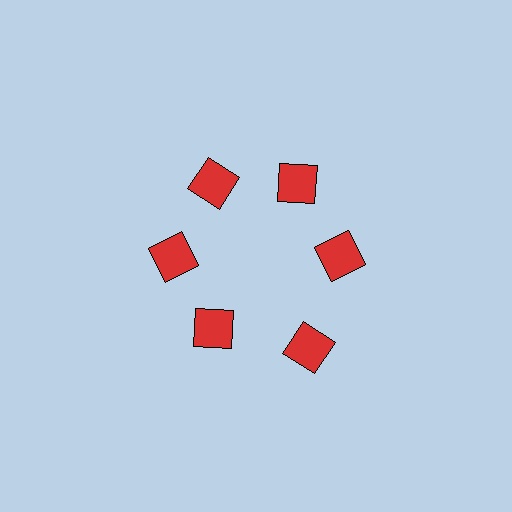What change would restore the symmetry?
The symmetry would be restored by moving it inward, back onto the ring so that all 6 squares sit at equal angles and equal distance from the center.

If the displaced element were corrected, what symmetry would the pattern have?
It would have 6-fold rotational symmetry — the pattern would map onto itself every 60 degrees.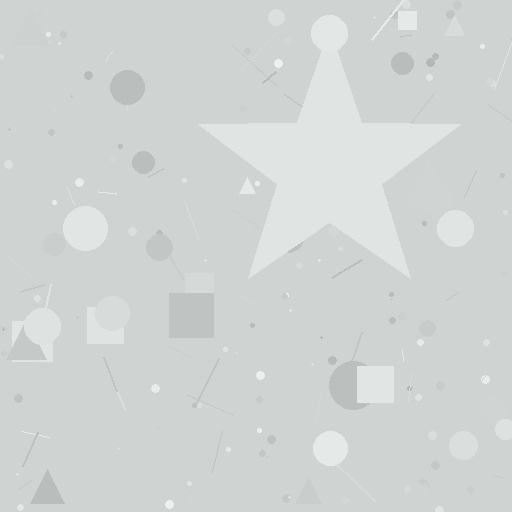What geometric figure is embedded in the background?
A star is embedded in the background.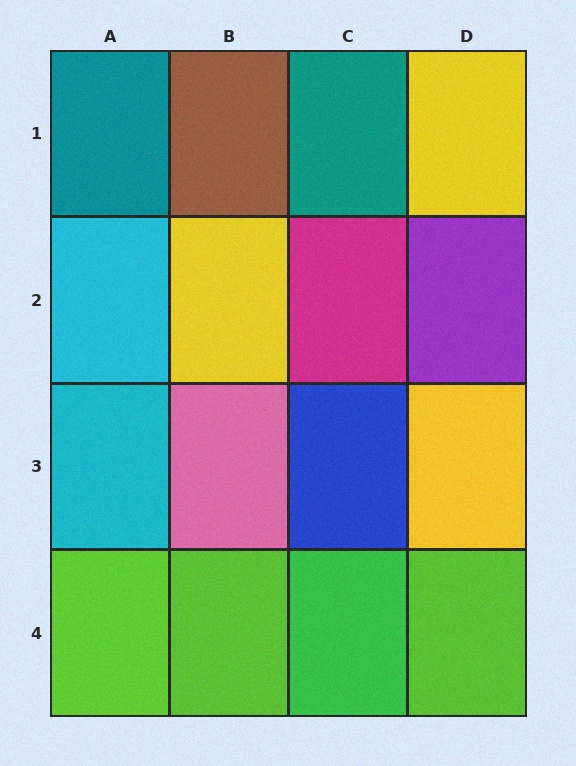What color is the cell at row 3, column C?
Blue.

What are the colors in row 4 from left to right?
Lime, lime, green, lime.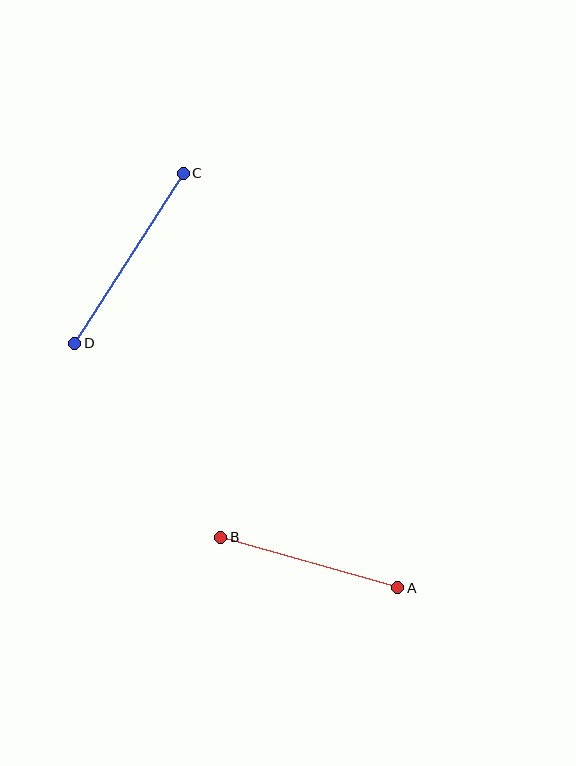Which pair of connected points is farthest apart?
Points C and D are farthest apart.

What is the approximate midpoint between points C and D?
The midpoint is at approximately (129, 258) pixels.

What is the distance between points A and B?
The distance is approximately 184 pixels.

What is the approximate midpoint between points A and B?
The midpoint is at approximately (309, 563) pixels.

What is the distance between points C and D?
The distance is approximately 202 pixels.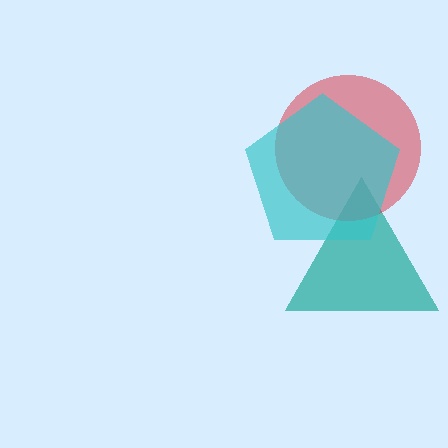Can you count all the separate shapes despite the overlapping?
Yes, there are 3 separate shapes.